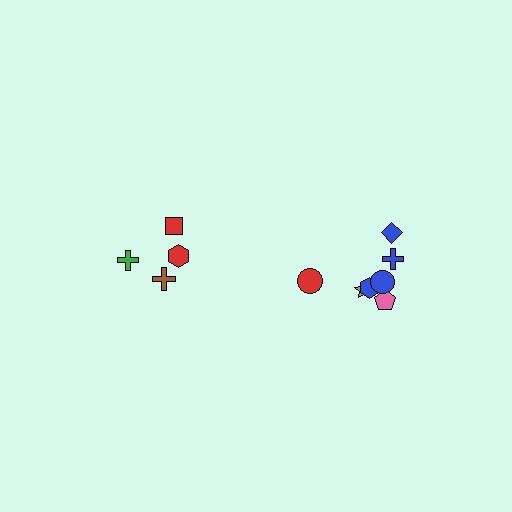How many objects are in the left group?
There are 4 objects.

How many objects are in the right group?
There are 7 objects.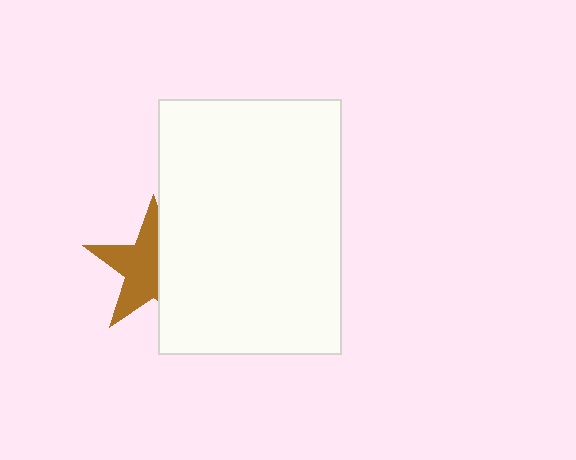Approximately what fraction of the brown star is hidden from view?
Roughly 43% of the brown star is hidden behind the white rectangle.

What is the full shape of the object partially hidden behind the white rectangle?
The partially hidden object is a brown star.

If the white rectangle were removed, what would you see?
You would see the complete brown star.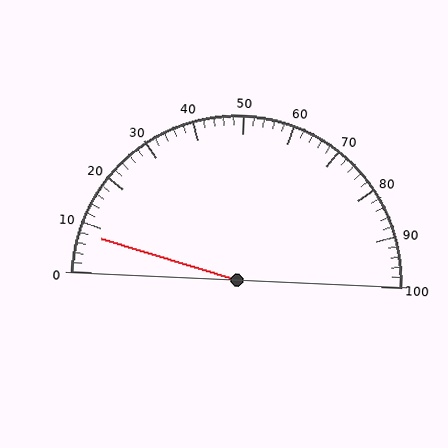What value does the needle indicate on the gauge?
The needle indicates approximately 8.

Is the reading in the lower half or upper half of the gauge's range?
The reading is in the lower half of the range (0 to 100).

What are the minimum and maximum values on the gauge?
The gauge ranges from 0 to 100.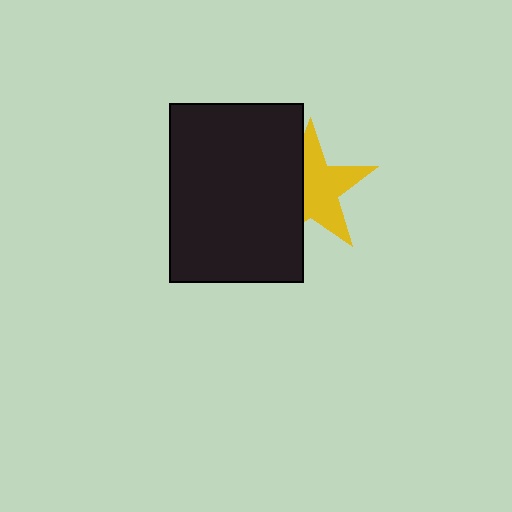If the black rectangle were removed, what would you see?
You would see the complete yellow star.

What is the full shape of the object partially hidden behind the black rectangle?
The partially hidden object is a yellow star.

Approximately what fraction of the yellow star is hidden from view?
Roughly 40% of the yellow star is hidden behind the black rectangle.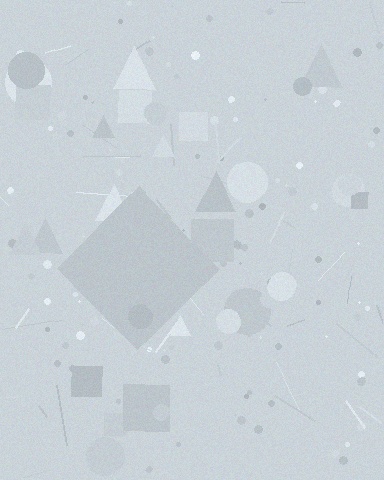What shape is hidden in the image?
A diamond is hidden in the image.